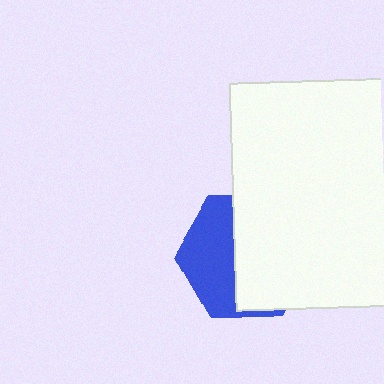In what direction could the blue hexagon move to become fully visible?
The blue hexagon could move left. That would shift it out from behind the white rectangle entirely.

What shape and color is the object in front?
The object in front is a white rectangle.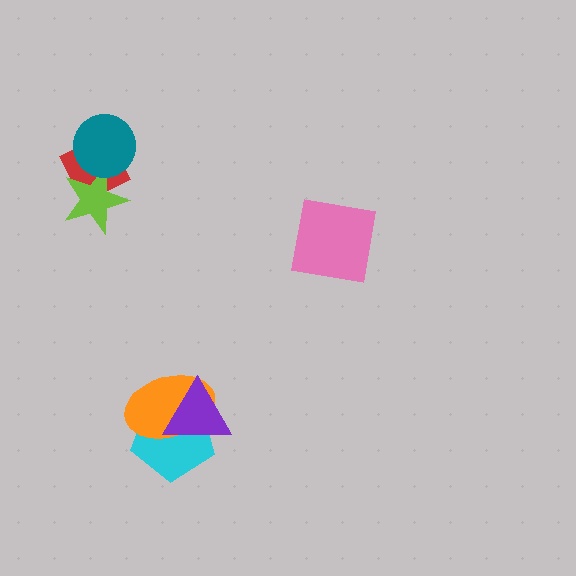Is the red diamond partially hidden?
Yes, it is partially covered by another shape.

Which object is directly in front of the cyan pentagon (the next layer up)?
The orange ellipse is directly in front of the cyan pentagon.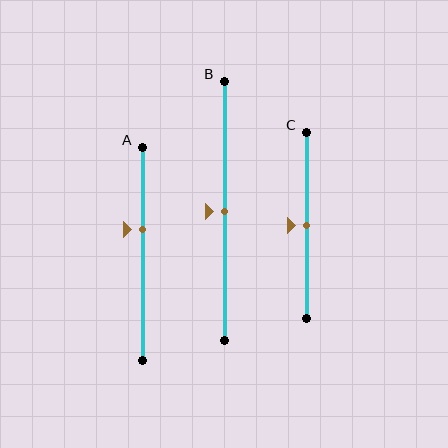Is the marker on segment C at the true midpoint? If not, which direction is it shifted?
Yes, the marker on segment C is at the true midpoint.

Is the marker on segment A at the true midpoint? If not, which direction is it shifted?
No, the marker on segment A is shifted upward by about 11% of the segment length.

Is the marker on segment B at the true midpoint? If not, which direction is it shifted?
Yes, the marker on segment B is at the true midpoint.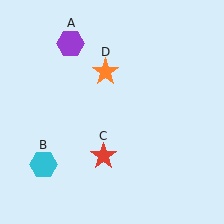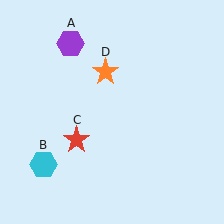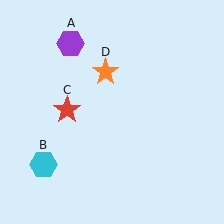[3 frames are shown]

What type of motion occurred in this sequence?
The red star (object C) rotated clockwise around the center of the scene.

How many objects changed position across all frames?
1 object changed position: red star (object C).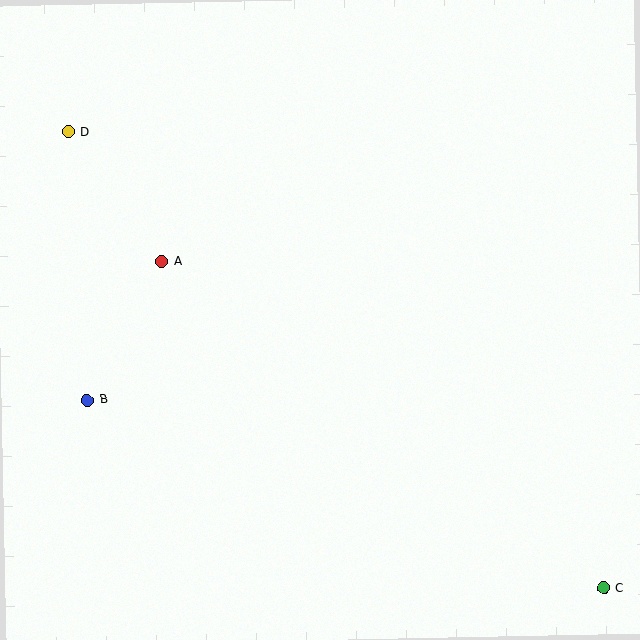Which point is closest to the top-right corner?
Point A is closest to the top-right corner.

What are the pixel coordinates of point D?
Point D is at (69, 132).